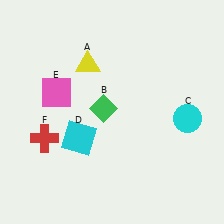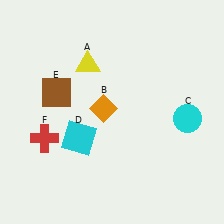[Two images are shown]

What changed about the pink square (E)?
In Image 1, E is pink. In Image 2, it changed to brown.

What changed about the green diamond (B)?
In Image 1, B is green. In Image 2, it changed to orange.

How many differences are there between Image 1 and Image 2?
There are 2 differences between the two images.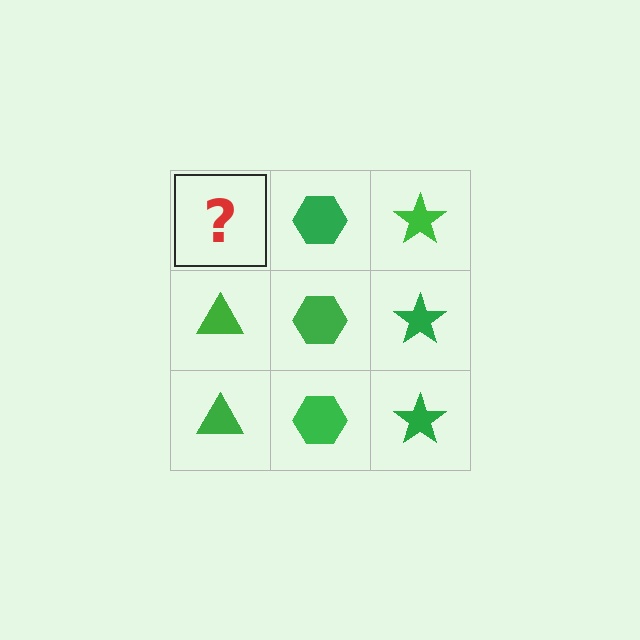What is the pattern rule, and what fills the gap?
The rule is that each column has a consistent shape. The gap should be filled with a green triangle.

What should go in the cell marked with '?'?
The missing cell should contain a green triangle.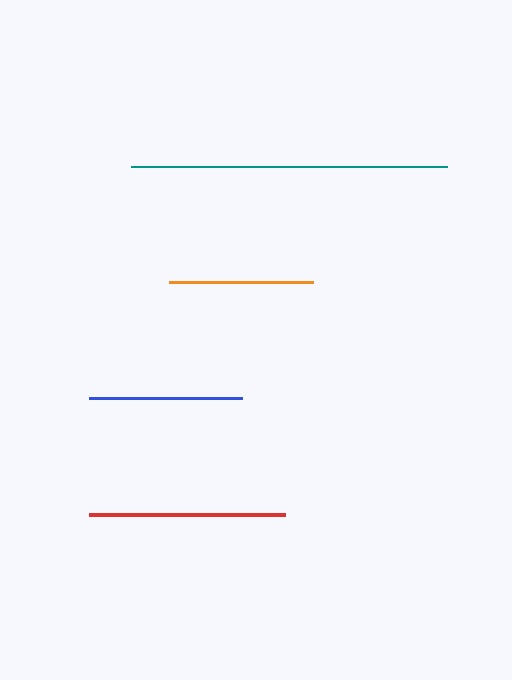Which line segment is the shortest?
The orange line is the shortest at approximately 144 pixels.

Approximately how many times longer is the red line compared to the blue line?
The red line is approximately 1.3 times the length of the blue line.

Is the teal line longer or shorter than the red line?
The teal line is longer than the red line.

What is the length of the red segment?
The red segment is approximately 196 pixels long.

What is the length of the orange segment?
The orange segment is approximately 144 pixels long.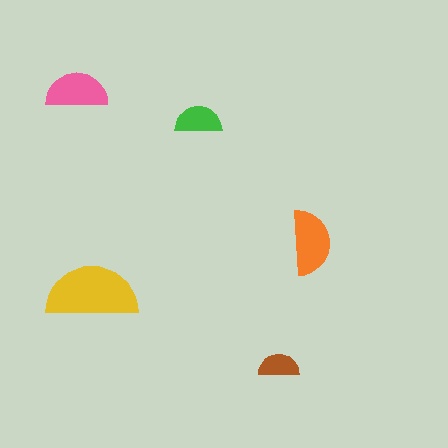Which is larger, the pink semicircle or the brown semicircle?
The pink one.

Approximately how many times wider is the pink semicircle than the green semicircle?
About 1.5 times wider.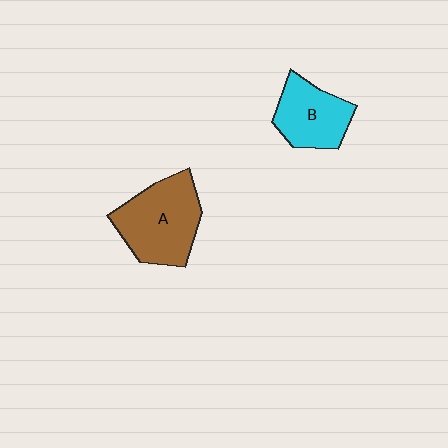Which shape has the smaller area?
Shape B (cyan).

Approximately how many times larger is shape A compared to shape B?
Approximately 1.4 times.